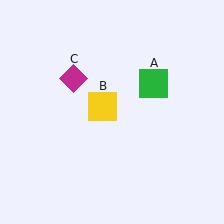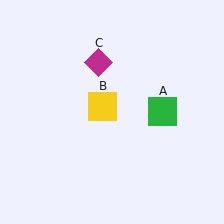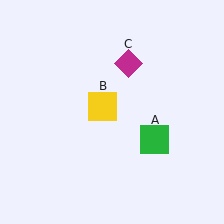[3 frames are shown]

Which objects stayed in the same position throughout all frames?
Yellow square (object B) remained stationary.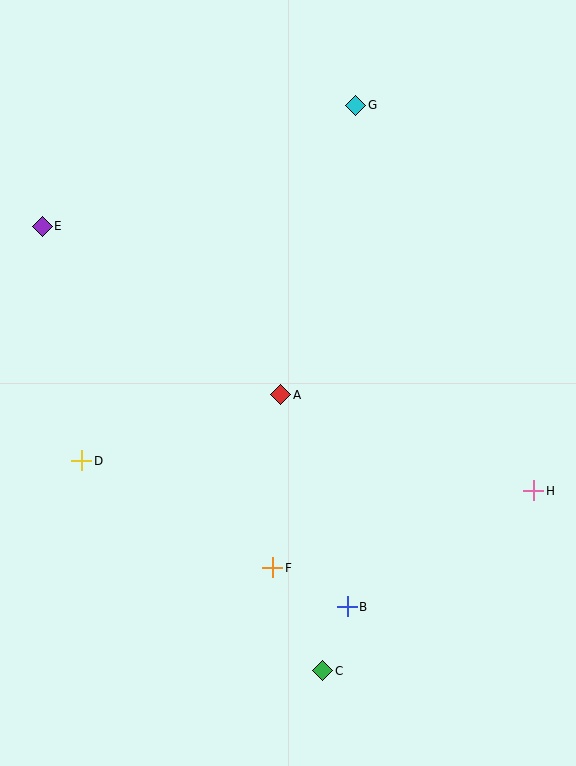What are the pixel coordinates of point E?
Point E is at (42, 226).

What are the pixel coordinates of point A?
Point A is at (281, 395).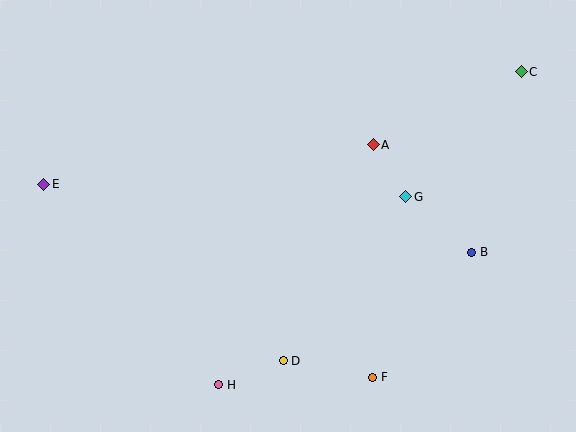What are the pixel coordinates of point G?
Point G is at (406, 197).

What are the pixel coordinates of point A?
Point A is at (373, 145).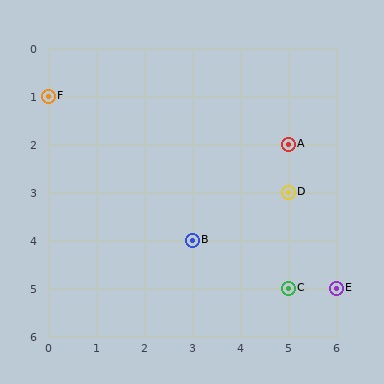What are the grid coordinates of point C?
Point C is at grid coordinates (5, 5).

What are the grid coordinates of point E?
Point E is at grid coordinates (6, 5).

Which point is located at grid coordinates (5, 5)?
Point C is at (5, 5).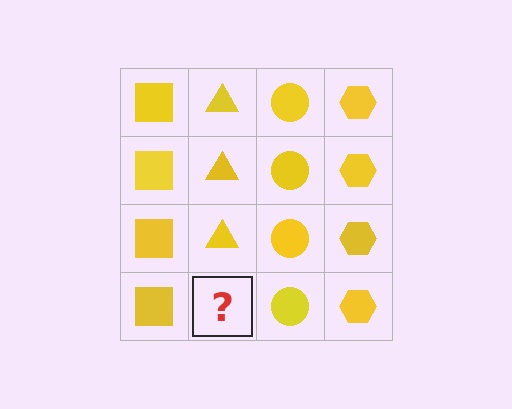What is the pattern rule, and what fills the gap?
The rule is that each column has a consistent shape. The gap should be filled with a yellow triangle.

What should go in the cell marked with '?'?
The missing cell should contain a yellow triangle.